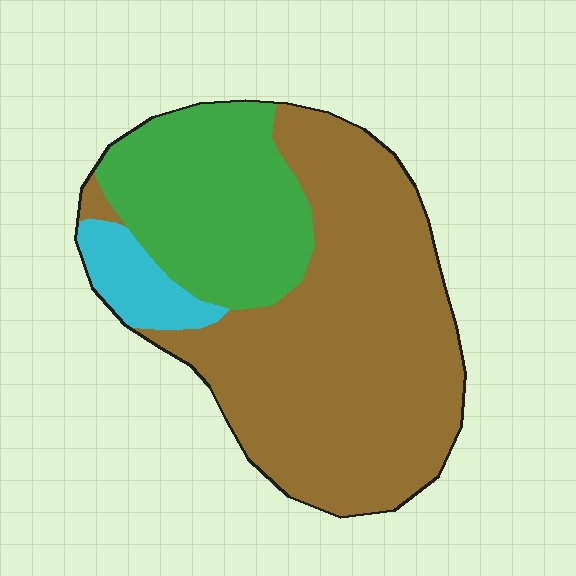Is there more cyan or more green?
Green.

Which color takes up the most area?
Brown, at roughly 65%.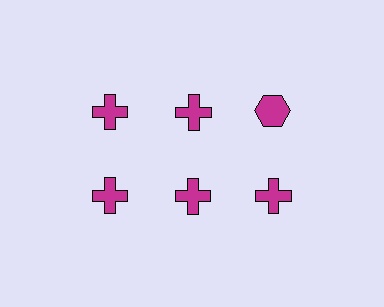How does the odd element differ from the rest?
It has a different shape: hexagon instead of cross.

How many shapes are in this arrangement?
There are 6 shapes arranged in a grid pattern.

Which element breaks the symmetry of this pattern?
The magenta hexagon in the top row, center column breaks the symmetry. All other shapes are magenta crosses.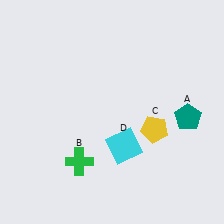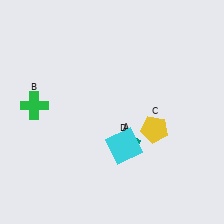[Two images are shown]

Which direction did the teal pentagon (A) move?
The teal pentagon (A) moved left.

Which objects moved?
The objects that moved are: the teal pentagon (A), the green cross (B).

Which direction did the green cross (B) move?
The green cross (B) moved up.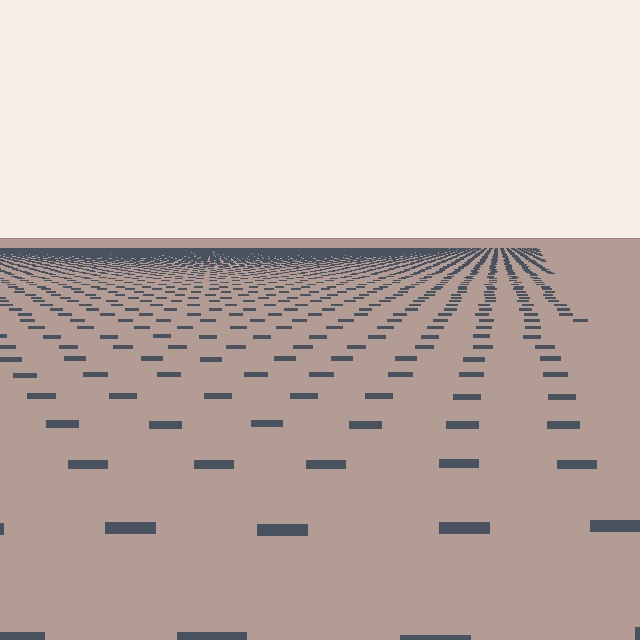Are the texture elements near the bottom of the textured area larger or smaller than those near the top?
Larger. Near the bottom, elements are closer to the viewer and appear at a bigger on-screen size.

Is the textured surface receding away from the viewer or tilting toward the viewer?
The surface is receding away from the viewer. Texture elements get smaller and denser toward the top.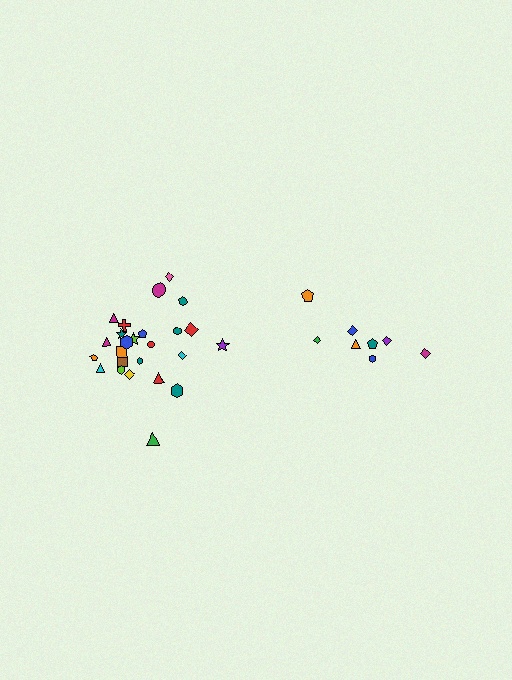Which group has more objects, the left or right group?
The left group.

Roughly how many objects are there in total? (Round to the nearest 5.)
Roughly 35 objects in total.